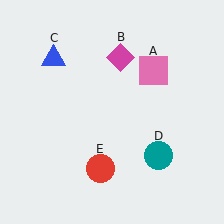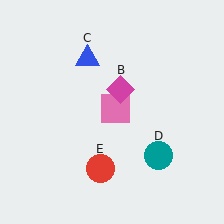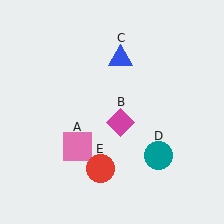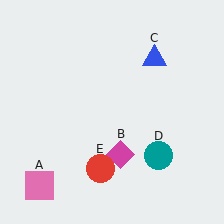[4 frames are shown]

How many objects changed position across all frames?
3 objects changed position: pink square (object A), magenta diamond (object B), blue triangle (object C).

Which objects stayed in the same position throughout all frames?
Teal circle (object D) and red circle (object E) remained stationary.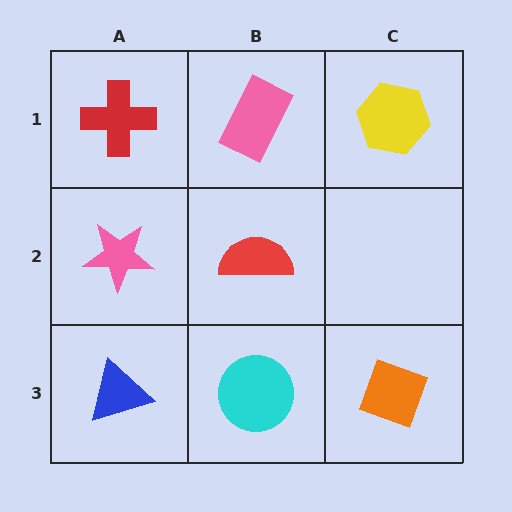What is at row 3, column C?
An orange diamond.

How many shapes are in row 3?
3 shapes.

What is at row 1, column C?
A yellow hexagon.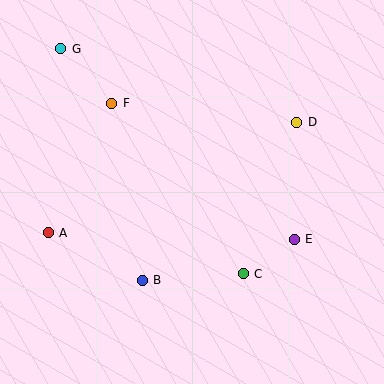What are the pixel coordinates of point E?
Point E is at (294, 239).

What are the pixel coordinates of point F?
Point F is at (112, 103).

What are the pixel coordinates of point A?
Point A is at (48, 233).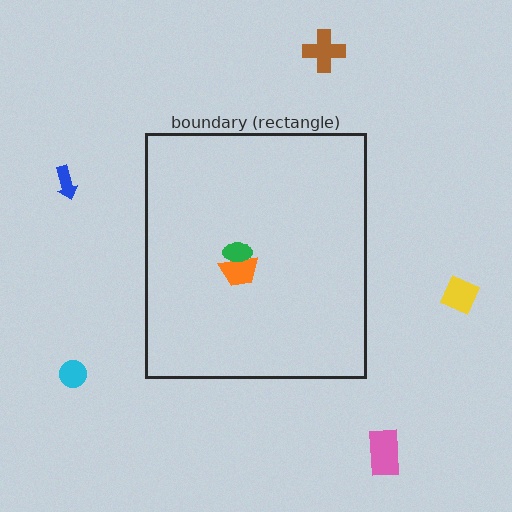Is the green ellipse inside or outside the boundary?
Inside.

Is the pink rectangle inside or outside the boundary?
Outside.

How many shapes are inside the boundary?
2 inside, 5 outside.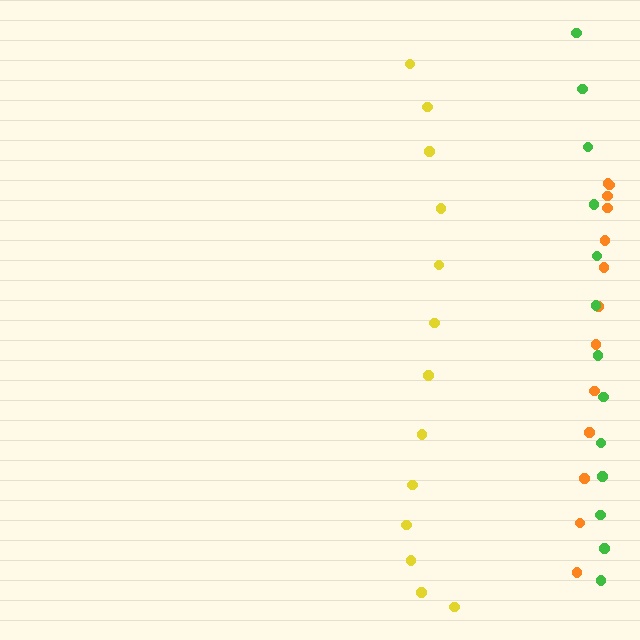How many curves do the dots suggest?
There are 3 distinct paths.